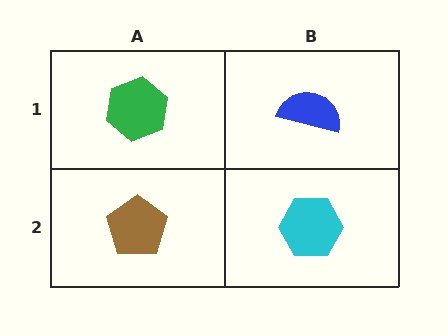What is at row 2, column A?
A brown pentagon.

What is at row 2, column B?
A cyan hexagon.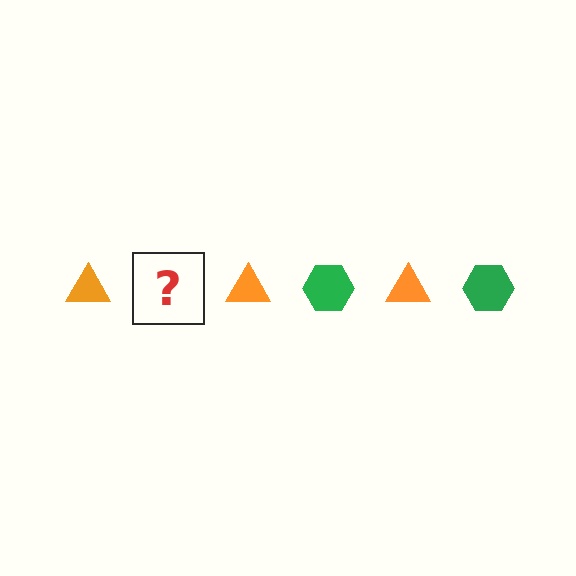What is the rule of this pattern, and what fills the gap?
The rule is that the pattern alternates between orange triangle and green hexagon. The gap should be filled with a green hexagon.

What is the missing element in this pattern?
The missing element is a green hexagon.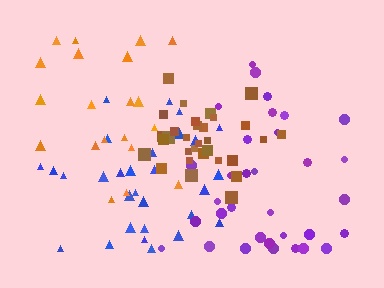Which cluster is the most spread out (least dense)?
Orange.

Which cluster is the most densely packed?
Brown.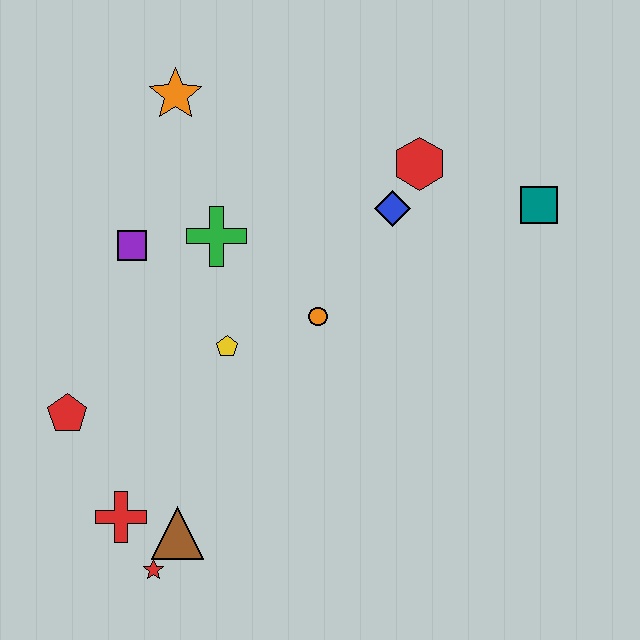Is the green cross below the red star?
No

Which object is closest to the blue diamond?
The red hexagon is closest to the blue diamond.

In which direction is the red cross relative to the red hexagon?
The red cross is below the red hexagon.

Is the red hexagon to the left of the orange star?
No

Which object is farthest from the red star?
The teal square is farthest from the red star.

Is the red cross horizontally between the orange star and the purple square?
No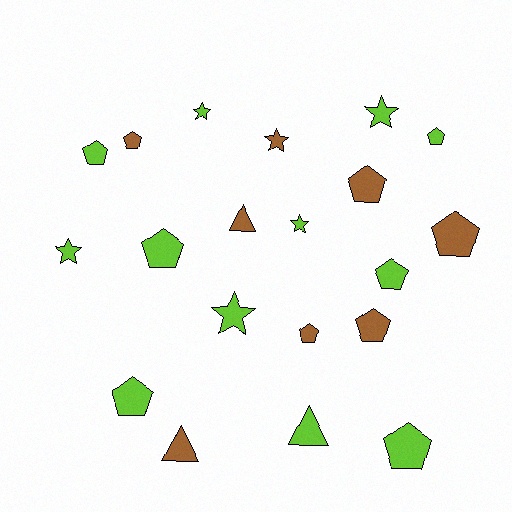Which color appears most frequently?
Lime, with 12 objects.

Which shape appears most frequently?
Pentagon, with 11 objects.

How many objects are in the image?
There are 20 objects.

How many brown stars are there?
There is 1 brown star.